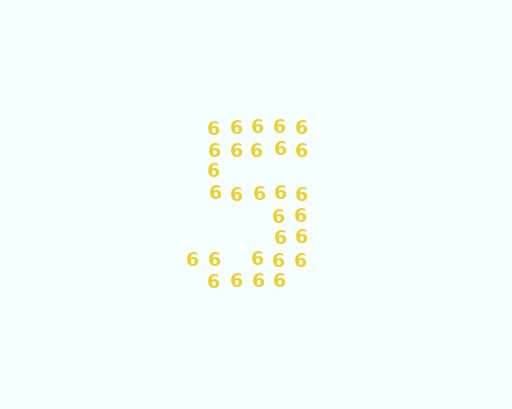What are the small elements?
The small elements are digit 6's.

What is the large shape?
The large shape is the digit 5.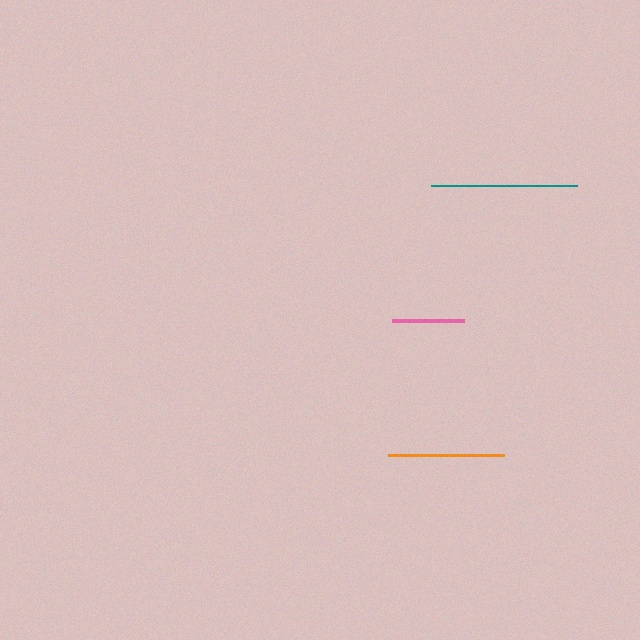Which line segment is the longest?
The teal line is the longest at approximately 146 pixels.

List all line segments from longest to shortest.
From longest to shortest: teal, orange, pink.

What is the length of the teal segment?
The teal segment is approximately 146 pixels long.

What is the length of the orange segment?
The orange segment is approximately 115 pixels long.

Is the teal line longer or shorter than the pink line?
The teal line is longer than the pink line.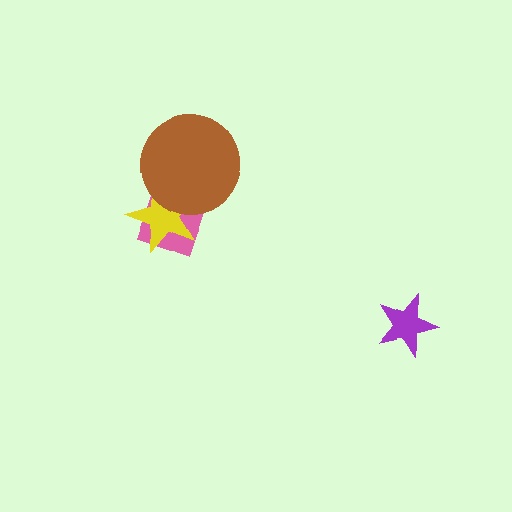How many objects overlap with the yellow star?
2 objects overlap with the yellow star.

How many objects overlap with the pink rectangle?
2 objects overlap with the pink rectangle.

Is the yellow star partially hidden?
Yes, it is partially covered by another shape.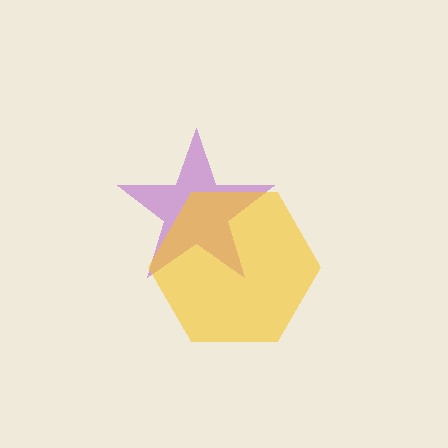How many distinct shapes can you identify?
There are 2 distinct shapes: a purple star, a yellow hexagon.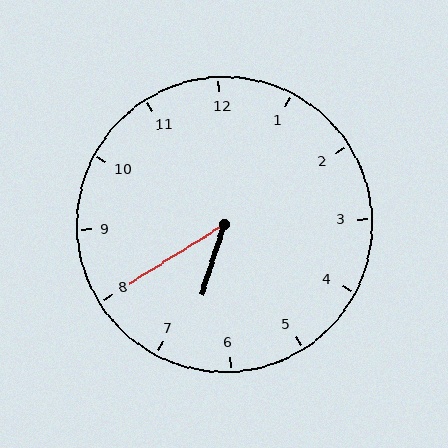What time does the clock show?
6:40.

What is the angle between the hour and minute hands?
Approximately 40 degrees.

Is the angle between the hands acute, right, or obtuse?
It is acute.